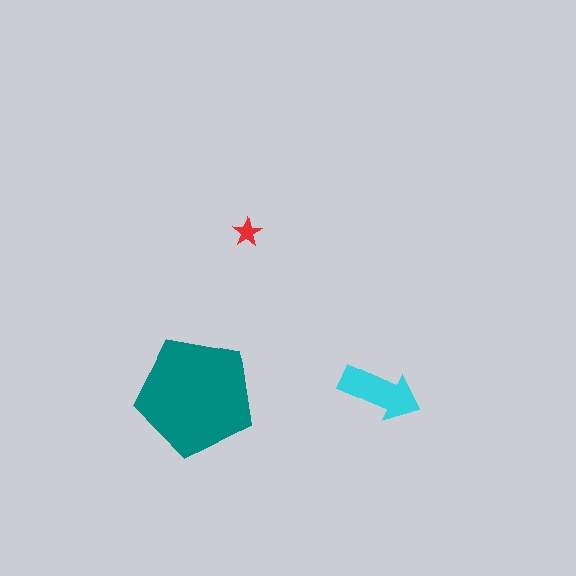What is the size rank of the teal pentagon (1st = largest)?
1st.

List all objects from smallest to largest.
The red star, the cyan arrow, the teal pentagon.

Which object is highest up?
The red star is topmost.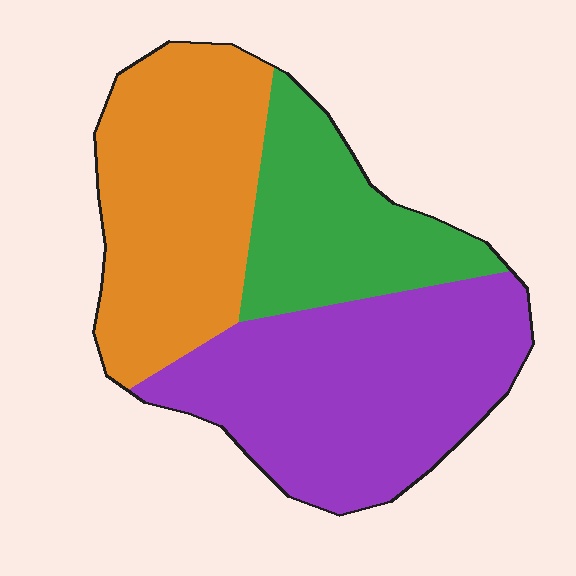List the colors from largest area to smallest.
From largest to smallest: purple, orange, green.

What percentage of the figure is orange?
Orange takes up about one third (1/3) of the figure.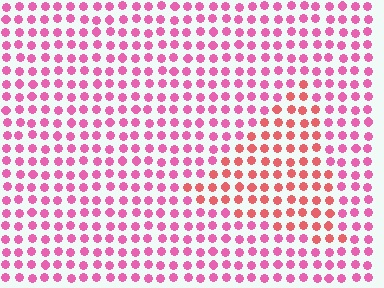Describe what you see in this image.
The image is filled with small pink elements in a uniform arrangement. A triangle-shaped region is visible where the elements are tinted to a slightly different hue, forming a subtle color boundary.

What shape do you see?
I see a triangle.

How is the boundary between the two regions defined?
The boundary is defined purely by a slight shift in hue (about 32 degrees). Spacing, size, and orientation are identical on both sides.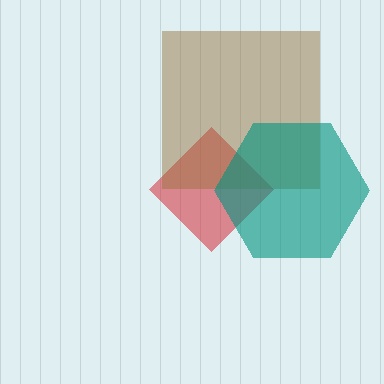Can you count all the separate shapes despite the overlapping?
Yes, there are 3 separate shapes.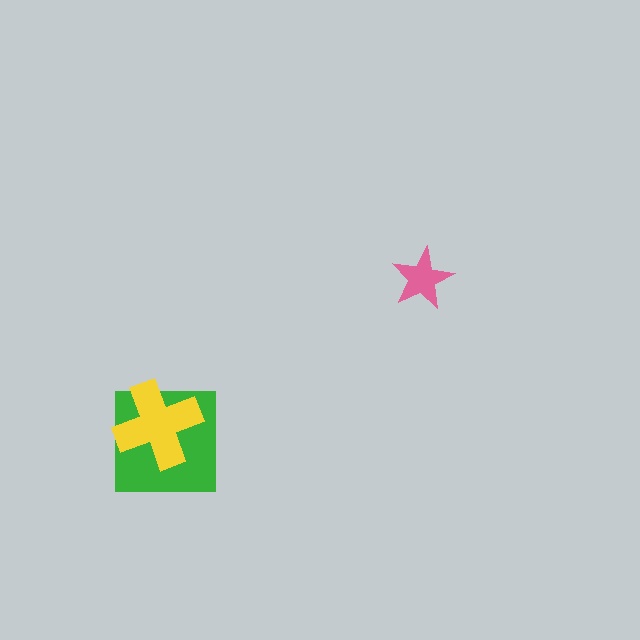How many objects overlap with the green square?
1 object overlaps with the green square.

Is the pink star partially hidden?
No, no other shape covers it.